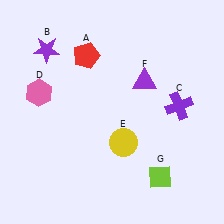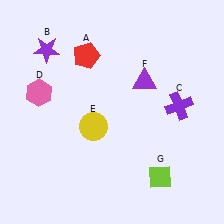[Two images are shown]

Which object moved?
The yellow circle (E) moved left.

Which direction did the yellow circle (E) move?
The yellow circle (E) moved left.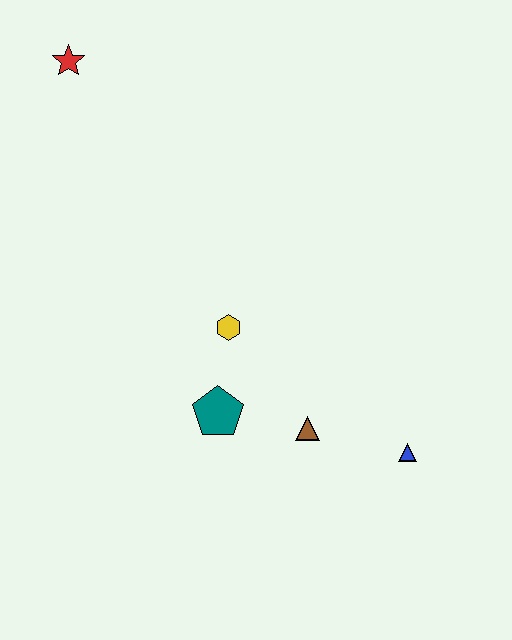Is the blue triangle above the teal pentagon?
No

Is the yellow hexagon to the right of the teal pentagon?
Yes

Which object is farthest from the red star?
The blue triangle is farthest from the red star.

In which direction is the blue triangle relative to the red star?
The blue triangle is below the red star.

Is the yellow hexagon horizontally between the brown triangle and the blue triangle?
No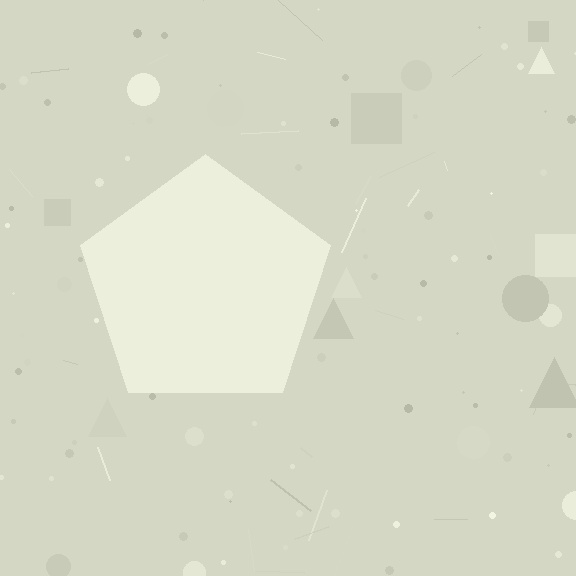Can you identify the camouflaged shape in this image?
The camouflaged shape is a pentagon.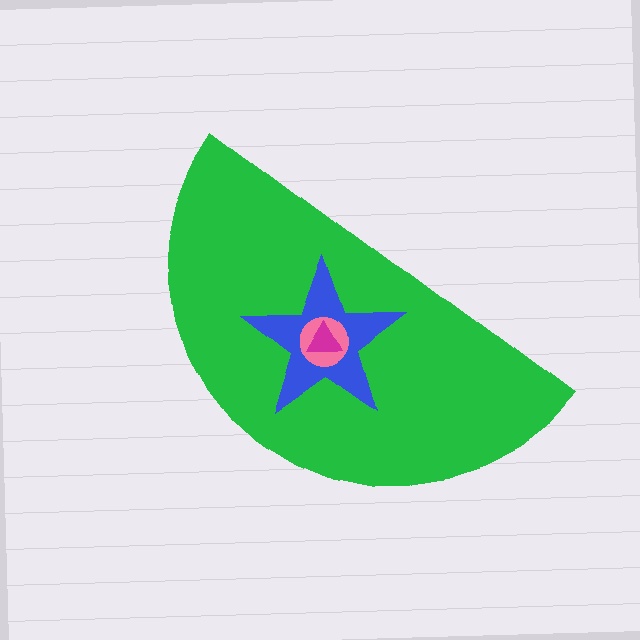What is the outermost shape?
The green semicircle.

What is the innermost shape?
The magenta triangle.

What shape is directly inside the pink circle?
The magenta triangle.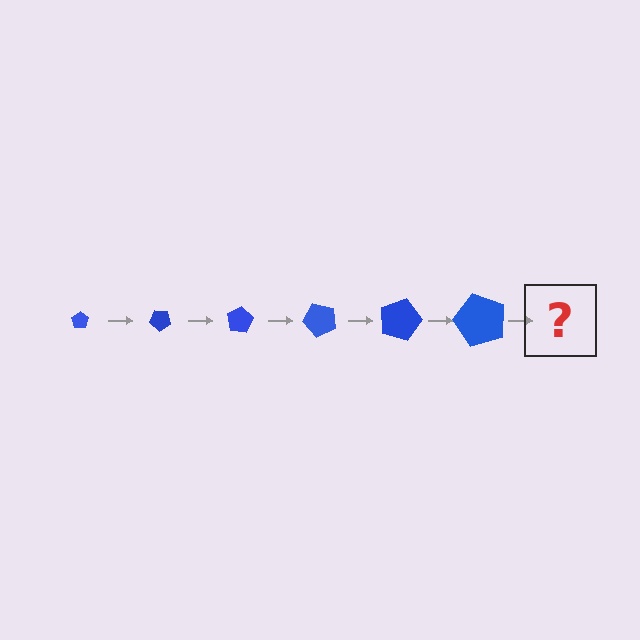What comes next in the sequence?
The next element should be a pentagon, larger than the previous one and rotated 240 degrees from the start.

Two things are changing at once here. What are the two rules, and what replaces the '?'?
The two rules are that the pentagon grows larger each step and it rotates 40 degrees each step. The '?' should be a pentagon, larger than the previous one and rotated 240 degrees from the start.